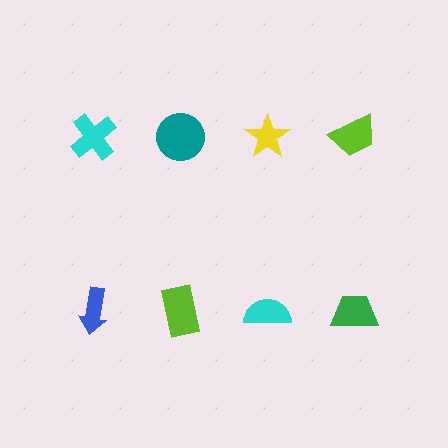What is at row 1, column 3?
A yellow star.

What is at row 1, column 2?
A teal circle.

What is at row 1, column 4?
A lime trapezoid.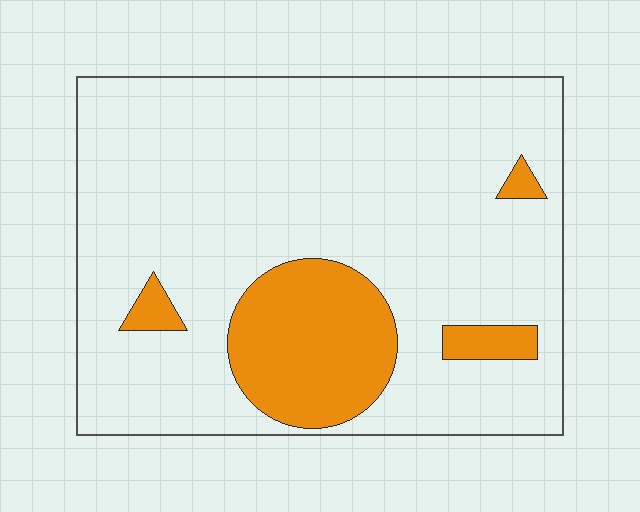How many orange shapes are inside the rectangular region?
4.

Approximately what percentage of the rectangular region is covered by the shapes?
Approximately 15%.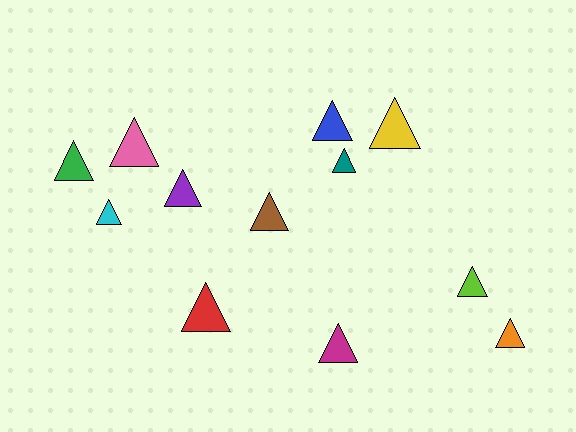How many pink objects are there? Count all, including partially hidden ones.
There is 1 pink object.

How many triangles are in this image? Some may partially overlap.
There are 12 triangles.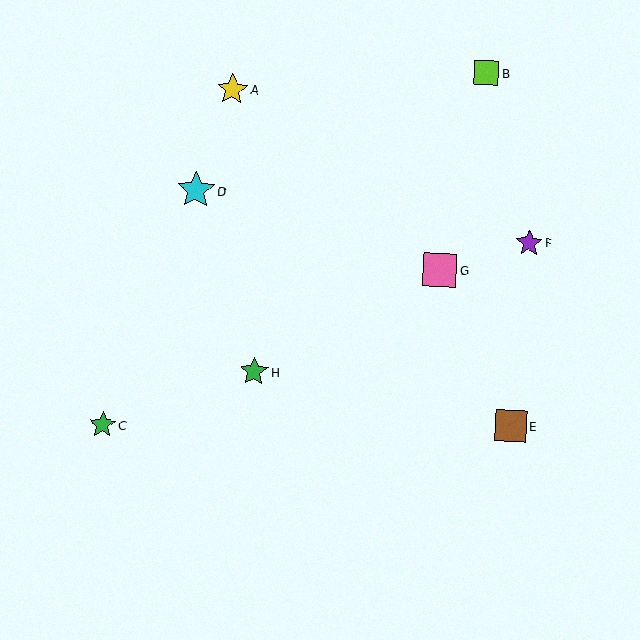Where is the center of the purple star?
The center of the purple star is at (529, 243).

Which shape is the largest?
The cyan star (labeled D) is the largest.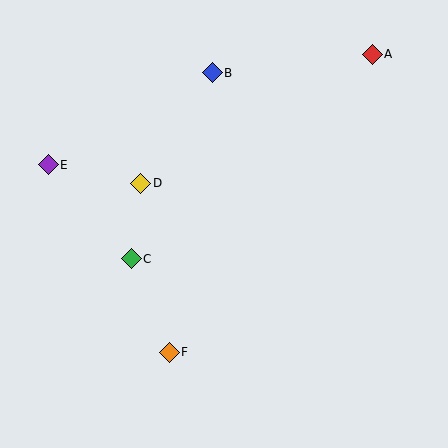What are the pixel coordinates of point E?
Point E is at (48, 165).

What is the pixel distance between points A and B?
The distance between A and B is 161 pixels.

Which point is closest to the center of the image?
Point D at (141, 183) is closest to the center.